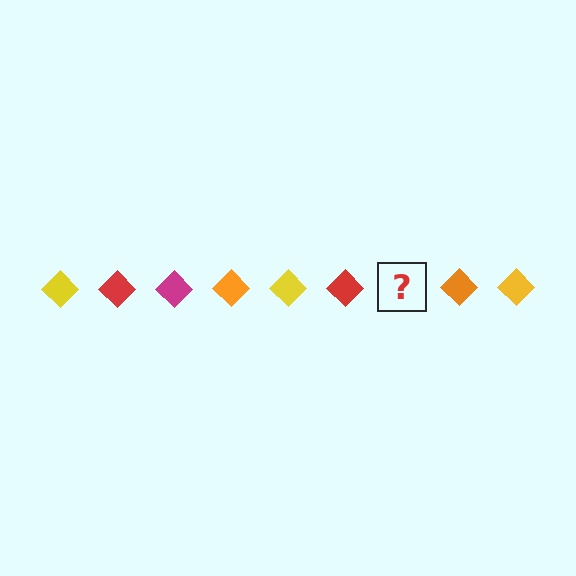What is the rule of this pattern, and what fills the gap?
The rule is that the pattern cycles through yellow, red, magenta, orange diamonds. The gap should be filled with a magenta diamond.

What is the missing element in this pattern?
The missing element is a magenta diamond.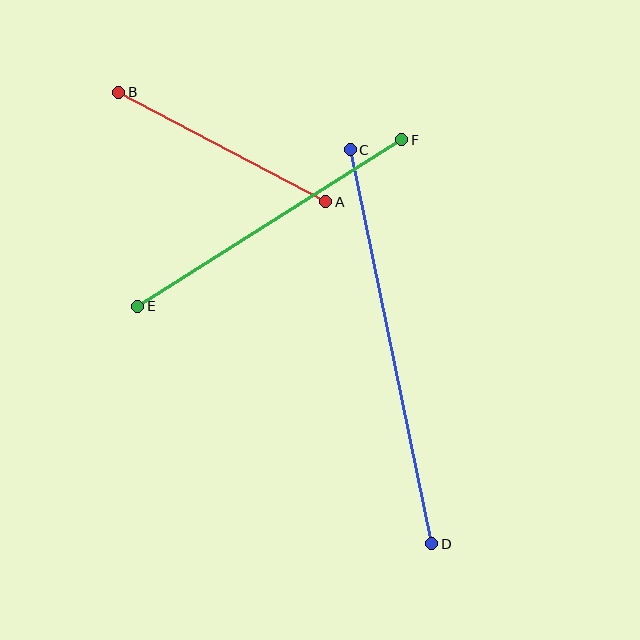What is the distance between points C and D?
The distance is approximately 402 pixels.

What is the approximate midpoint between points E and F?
The midpoint is at approximately (270, 223) pixels.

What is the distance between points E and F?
The distance is approximately 312 pixels.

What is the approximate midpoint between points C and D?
The midpoint is at approximately (391, 347) pixels.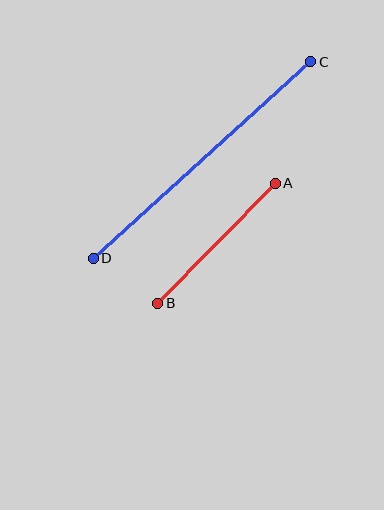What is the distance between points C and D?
The distance is approximately 293 pixels.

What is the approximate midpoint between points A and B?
The midpoint is at approximately (217, 243) pixels.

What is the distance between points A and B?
The distance is approximately 168 pixels.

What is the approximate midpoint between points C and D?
The midpoint is at approximately (202, 160) pixels.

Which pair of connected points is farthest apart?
Points C and D are farthest apart.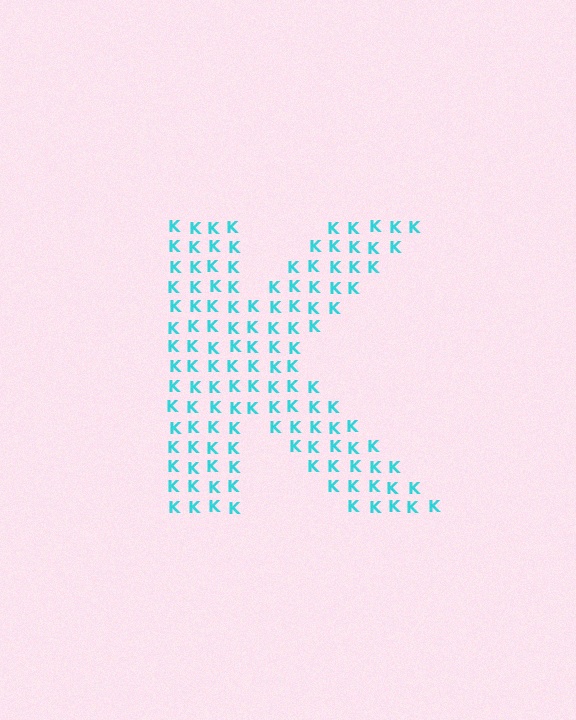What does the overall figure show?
The overall figure shows the letter K.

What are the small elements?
The small elements are letter K's.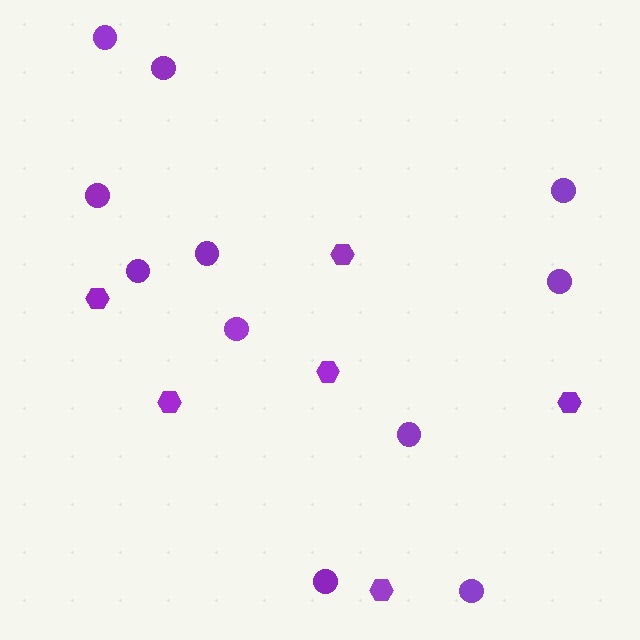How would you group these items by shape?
There are 2 groups: one group of hexagons (6) and one group of circles (11).